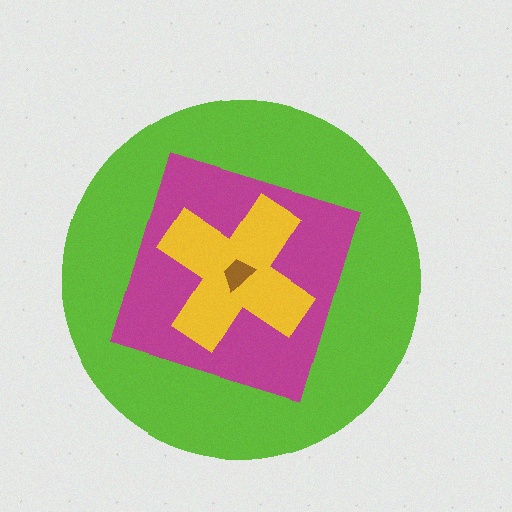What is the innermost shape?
The brown trapezoid.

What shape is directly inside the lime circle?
The magenta diamond.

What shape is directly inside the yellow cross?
The brown trapezoid.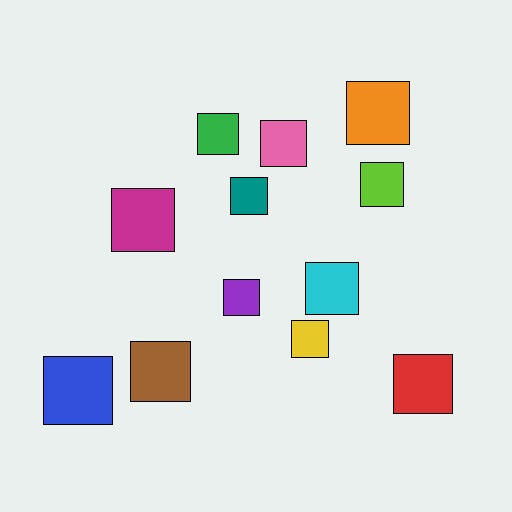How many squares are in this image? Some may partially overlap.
There are 12 squares.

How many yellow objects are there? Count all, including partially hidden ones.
There is 1 yellow object.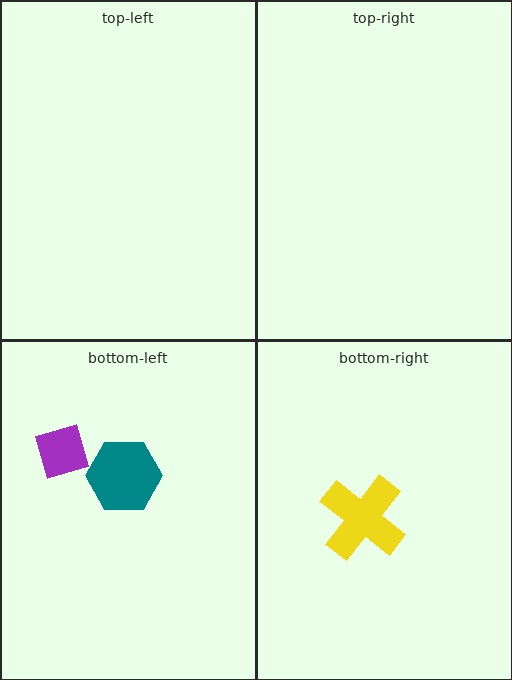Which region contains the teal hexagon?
The bottom-left region.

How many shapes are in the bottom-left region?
2.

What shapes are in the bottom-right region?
The yellow cross.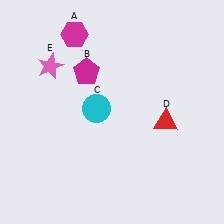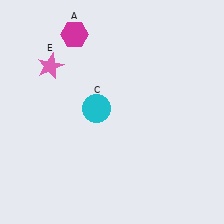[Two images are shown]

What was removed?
The red triangle (D), the magenta pentagon (B) were removed in Image 2.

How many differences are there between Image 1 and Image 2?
There are 2 differences between the two images.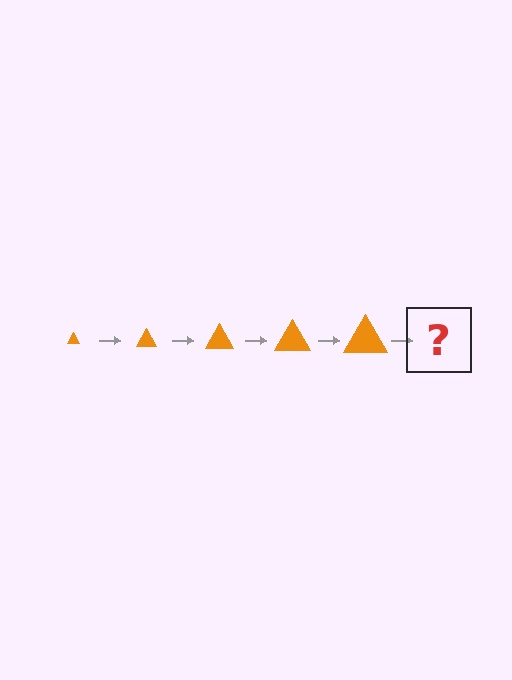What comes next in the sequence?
The next element should be an orange triangle, larger than the previous one.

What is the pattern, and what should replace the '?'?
The pattern is that the triangle gets progressively larger each step. The '?' should be an orange triangle, larger than the previous one.